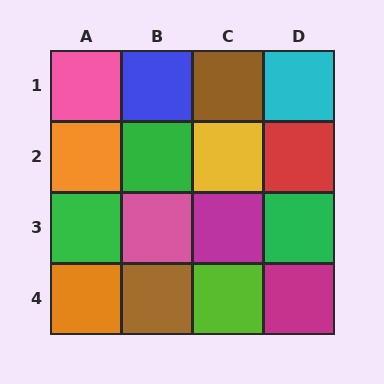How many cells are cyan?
1 cell is cyan.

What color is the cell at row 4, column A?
Orange.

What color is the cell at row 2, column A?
Orange.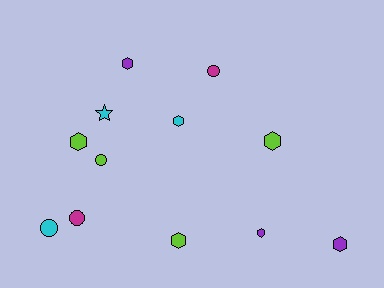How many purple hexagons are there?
There are 3 purple hexagons.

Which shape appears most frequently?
Hexagon, with 7 objects.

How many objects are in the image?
There are 12 objects.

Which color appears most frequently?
Lime, with 4 objects.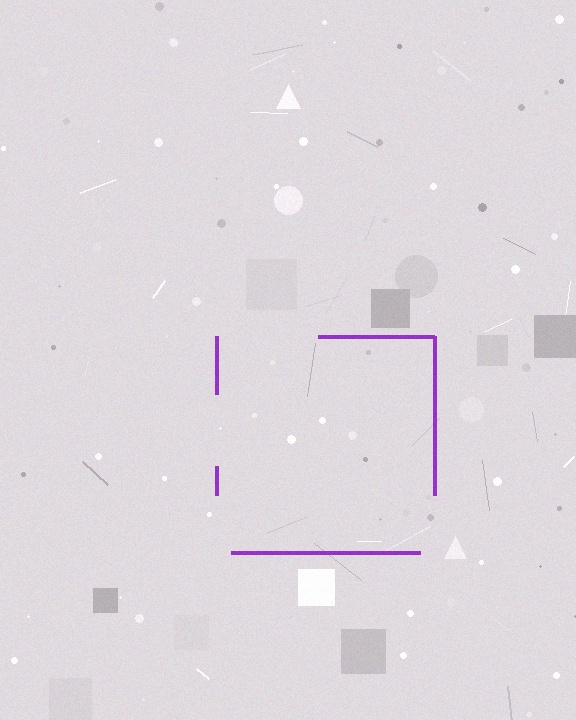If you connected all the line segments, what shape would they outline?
They would outline a square.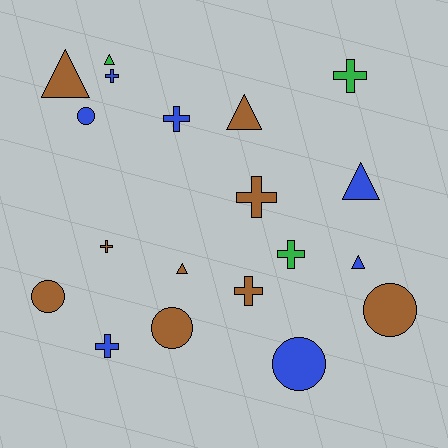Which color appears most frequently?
Brown, with 9 objects.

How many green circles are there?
There are no green circles.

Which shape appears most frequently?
Cross, with 8 objects.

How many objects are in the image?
There are 19 objects.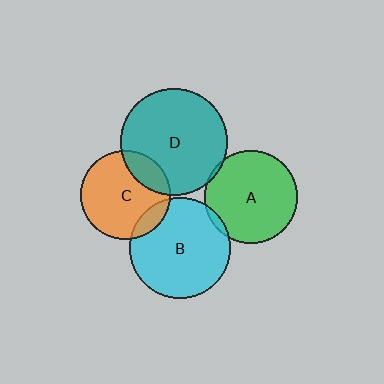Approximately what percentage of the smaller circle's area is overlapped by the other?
Approximately 5%.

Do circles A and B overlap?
Yes.